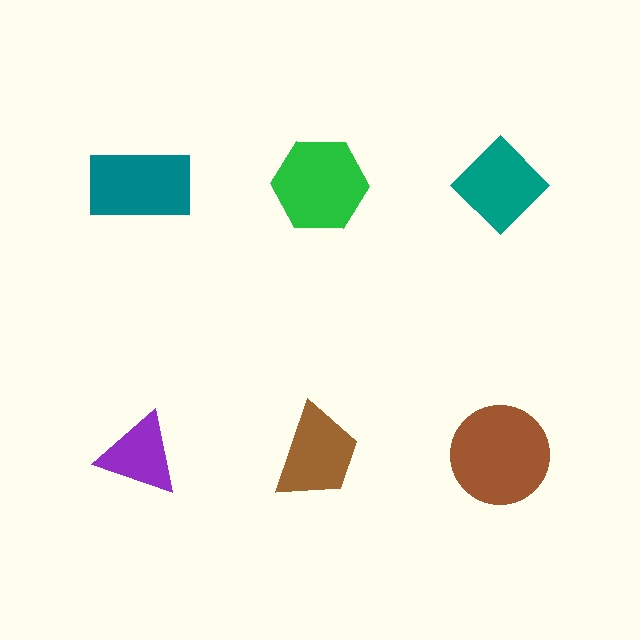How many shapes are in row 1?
3 shapes.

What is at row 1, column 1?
A teal rectangle.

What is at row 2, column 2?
A brown trapezoid.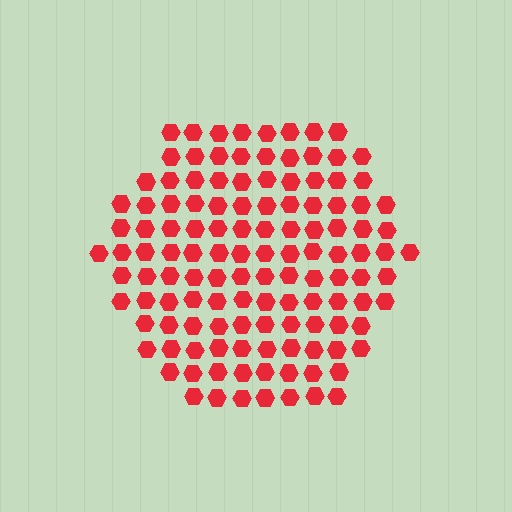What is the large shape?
The large shape is a hexagon.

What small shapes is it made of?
It is made of small hexagons.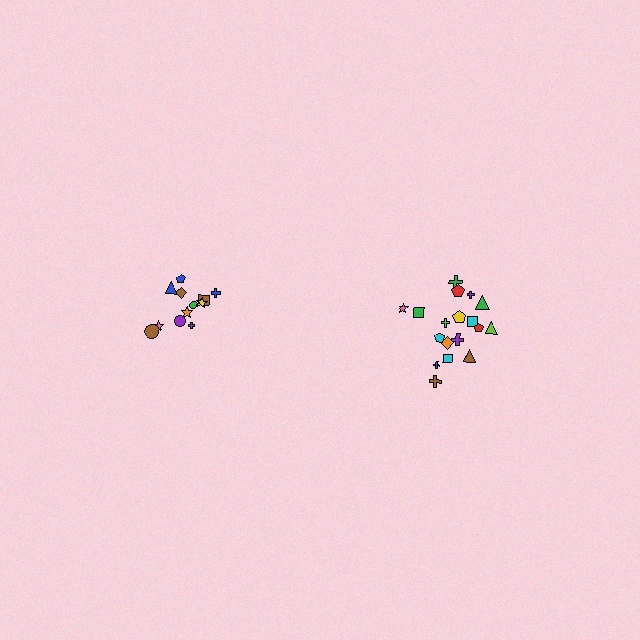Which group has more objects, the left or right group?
The right group.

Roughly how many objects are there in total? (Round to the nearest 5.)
Roughly 30 objects in total.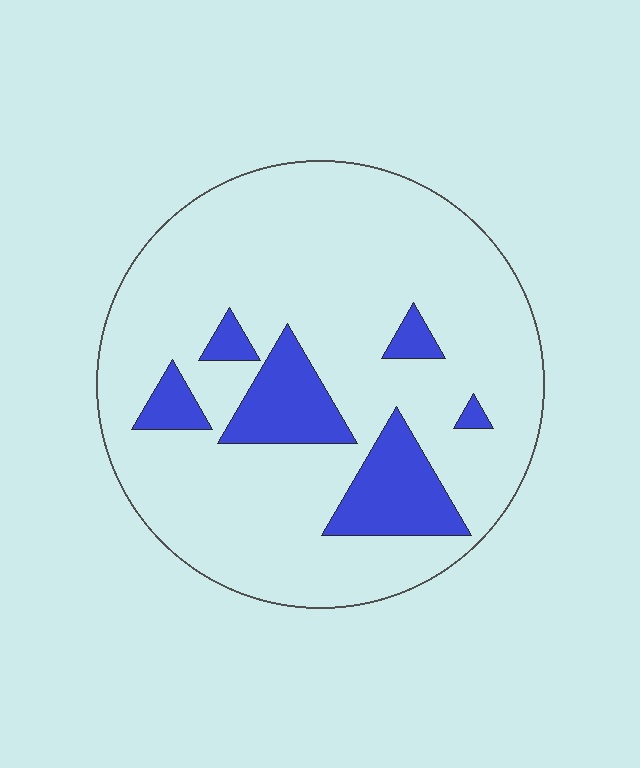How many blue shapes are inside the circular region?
6.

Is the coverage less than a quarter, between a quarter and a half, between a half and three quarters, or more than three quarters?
Less than a quarter.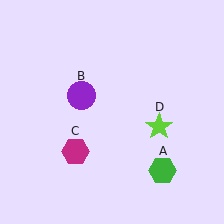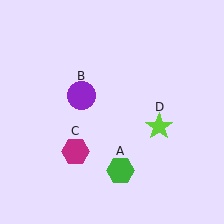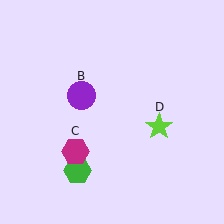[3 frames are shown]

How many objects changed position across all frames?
1 object changed position: green hexagon (object A).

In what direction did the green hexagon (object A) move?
The green hexagon (object A) moved left.